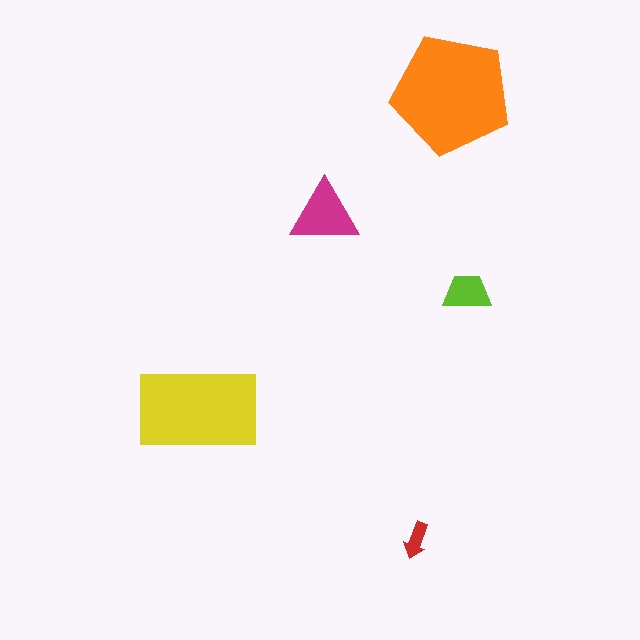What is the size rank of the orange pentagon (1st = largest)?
1st.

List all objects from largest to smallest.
The orange pentagon, the yellow rectangle, the magenta triangle, the lime trapezoid, the red arrow.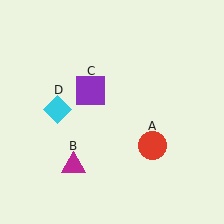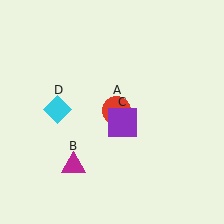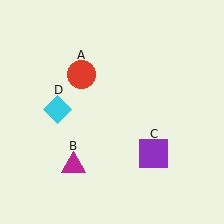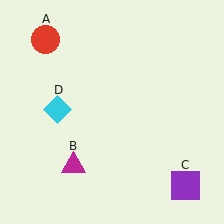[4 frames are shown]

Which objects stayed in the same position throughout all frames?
Magenta triangle (object B) and cyan diamond (object D) remained stationary.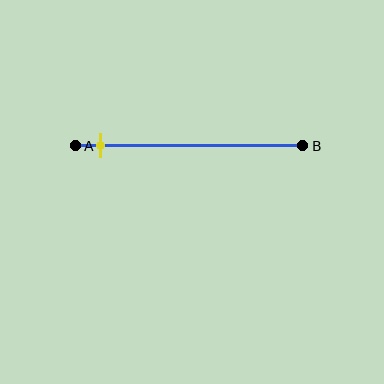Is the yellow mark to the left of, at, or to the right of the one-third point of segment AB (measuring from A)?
The yellow mark is to the left of the one-third point of segment AB.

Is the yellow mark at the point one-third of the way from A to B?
No, the mark is at about 10% from A, not at the 33% one-third point.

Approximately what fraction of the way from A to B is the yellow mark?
The yellow mark is approximately 10% of the way from A to B.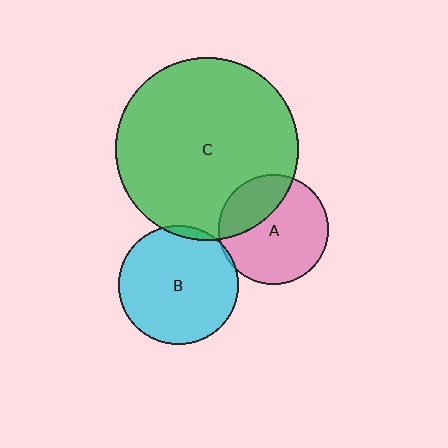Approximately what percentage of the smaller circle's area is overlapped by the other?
Approximately 5%.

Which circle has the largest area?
Circle C (green).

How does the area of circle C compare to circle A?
Approximately 2.8 times.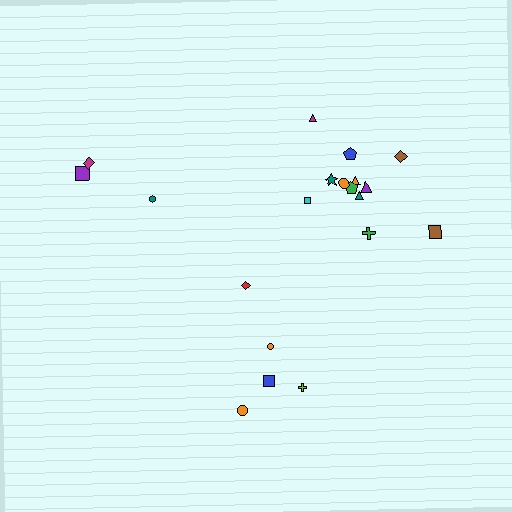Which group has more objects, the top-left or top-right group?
The top-right group.